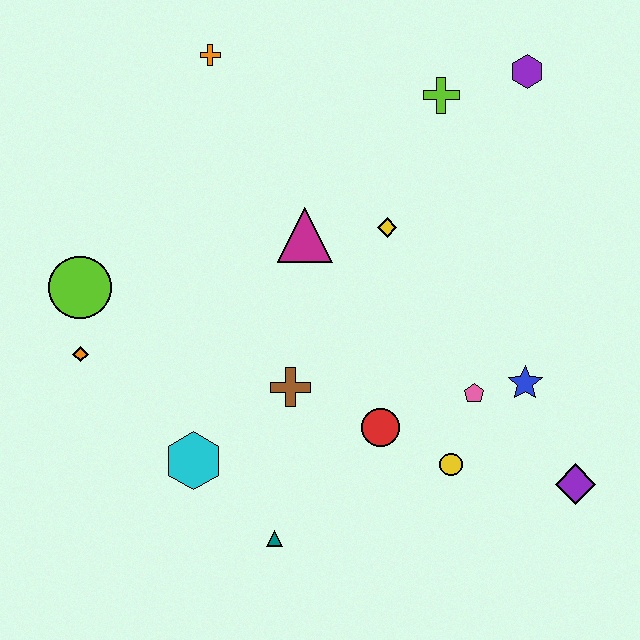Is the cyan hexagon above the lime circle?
No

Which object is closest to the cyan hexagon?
The teal triangle is closest to the cyan hexagon.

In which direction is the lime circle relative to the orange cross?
The lime circle is below the orange cross.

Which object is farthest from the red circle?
The orange cross is farthest from the red circle.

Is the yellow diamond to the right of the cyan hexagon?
Yes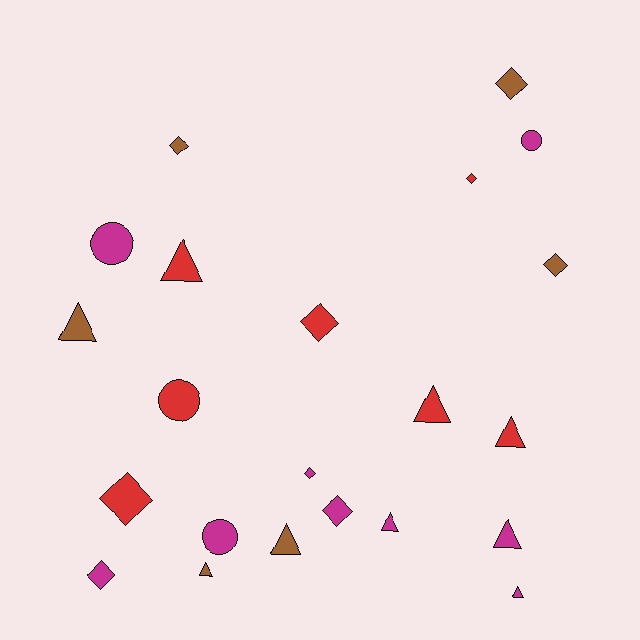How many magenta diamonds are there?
There are 3 magenta diamonds.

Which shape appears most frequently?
Triangle, with 9 objects.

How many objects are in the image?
There are 22 objects.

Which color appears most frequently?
Magenta, with 9 objects.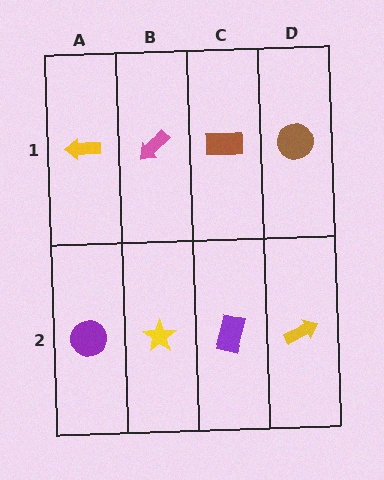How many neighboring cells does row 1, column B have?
3.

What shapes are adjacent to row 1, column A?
A purple circle (row 2, column A), a pink arrow (row 1, column B).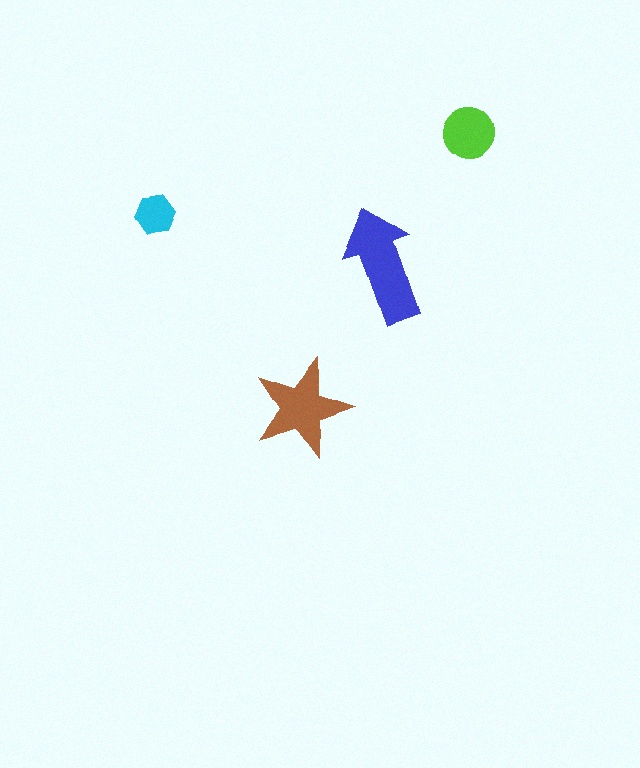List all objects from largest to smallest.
The blue arrow, the brown star, the lime circle, the cyan hexagon.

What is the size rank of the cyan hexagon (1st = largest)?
4th.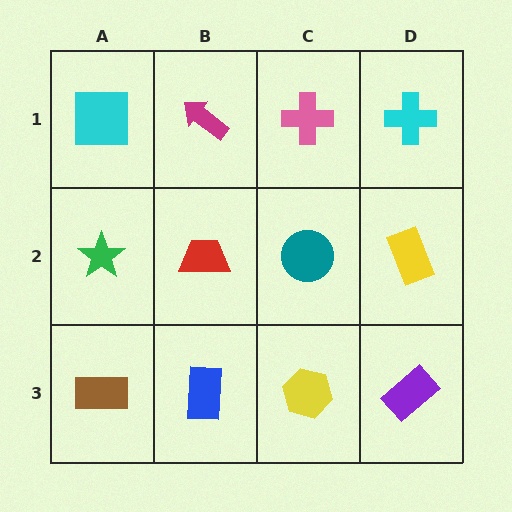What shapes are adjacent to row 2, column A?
A cyan square (row 1, column A), a brown rectangle (row 3, column A), a red trapezoid (row 2, column B).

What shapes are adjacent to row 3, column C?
A teal circle (row 2, column C), a blue rectangle (row 3, column B), a purple rectangle (row 3, column D).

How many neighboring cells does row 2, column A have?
3.